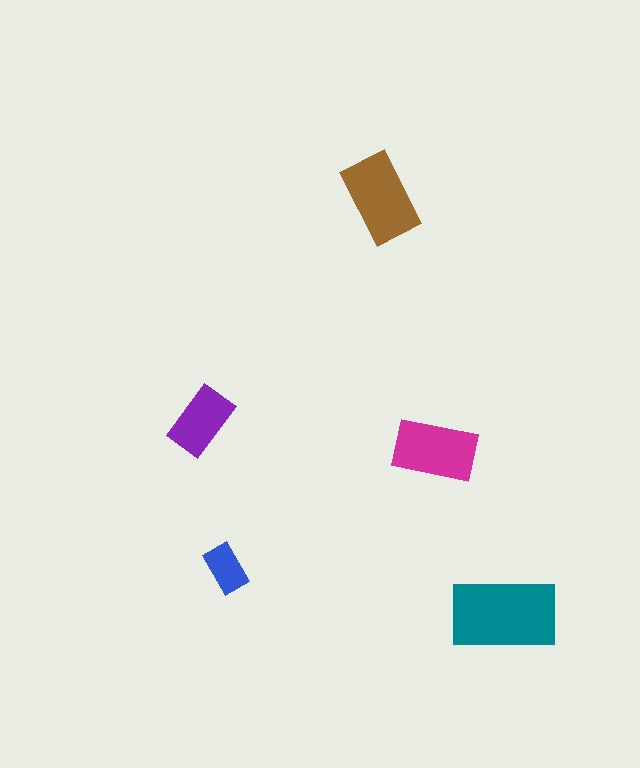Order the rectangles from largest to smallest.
the teal one, the brown one, the magenta one, the purple one, the blue one.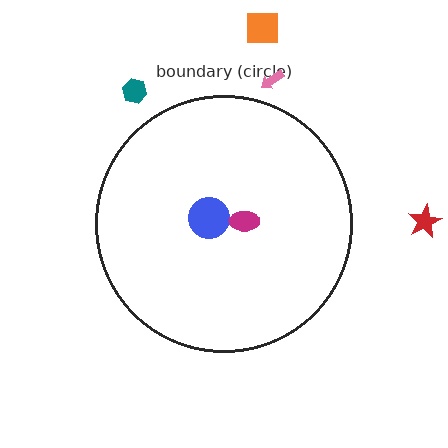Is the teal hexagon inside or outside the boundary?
Outside.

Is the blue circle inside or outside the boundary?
Inside.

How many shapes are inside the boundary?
2 inside, 4 outside.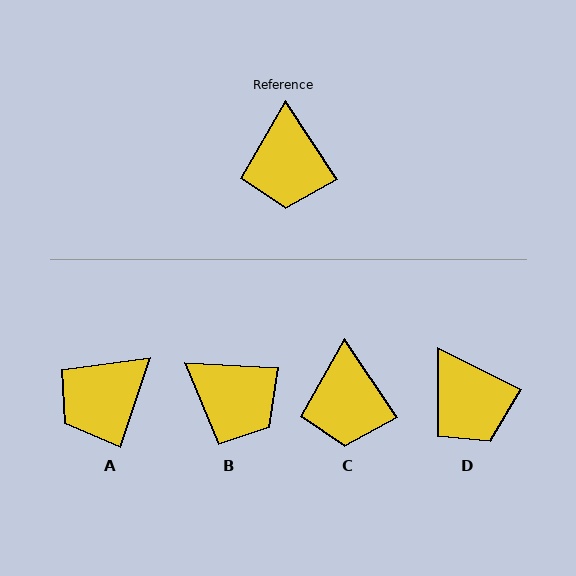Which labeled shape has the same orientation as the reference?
C.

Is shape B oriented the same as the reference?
No, it is off by about 53 degrees.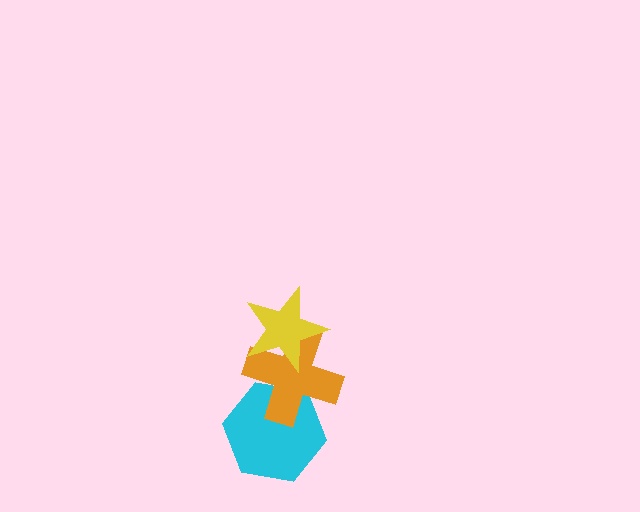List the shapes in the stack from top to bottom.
From top to bottom: the yellow star, the orange cross, the cyan hexagon.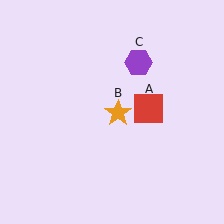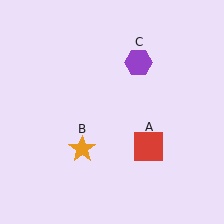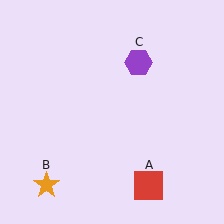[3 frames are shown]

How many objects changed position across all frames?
2 objects changed position: red square (object A), orange star (object B).